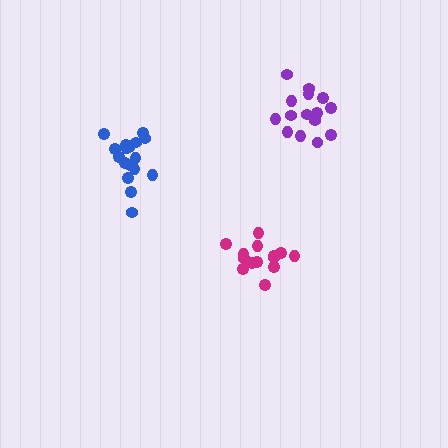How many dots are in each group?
Group 1: 17 dots, Group 2: 14 dots, Group 3: 15 dots (46 total).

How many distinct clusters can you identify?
There are 3 distinct clusters.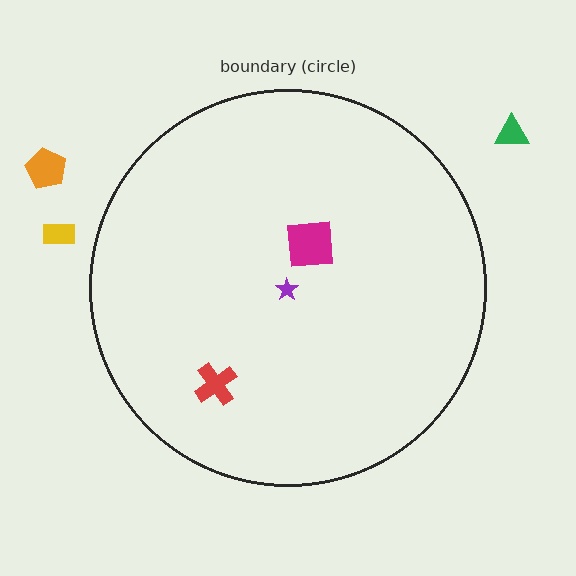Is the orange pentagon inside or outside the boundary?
Outside.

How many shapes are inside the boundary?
3 inside, 3 outside.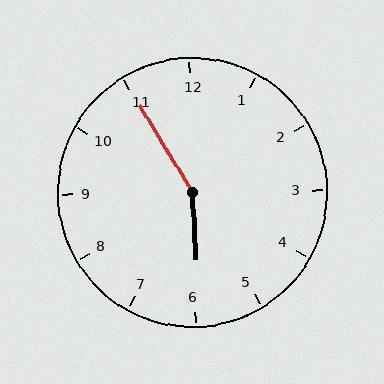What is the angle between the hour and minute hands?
Approximately 152 degrees.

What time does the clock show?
5:55.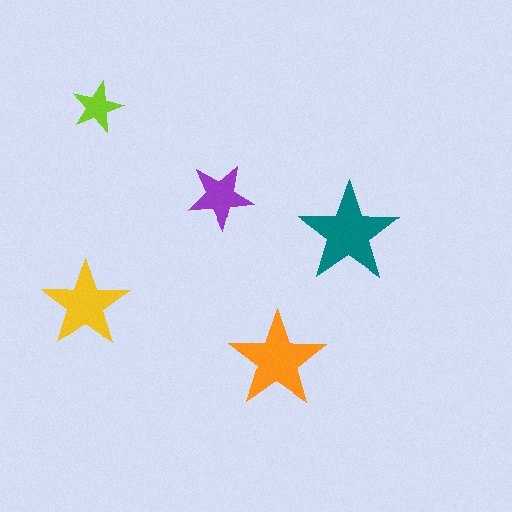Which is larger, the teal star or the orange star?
The teal one.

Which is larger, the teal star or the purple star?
The teal one.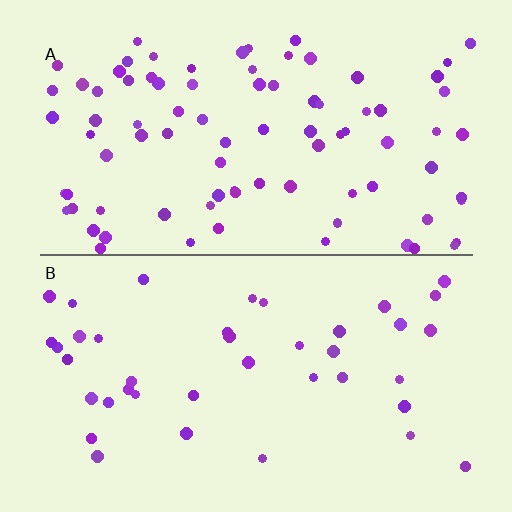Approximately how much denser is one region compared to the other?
Approximately 2.2× — region A over region B.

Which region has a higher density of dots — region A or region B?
A (the top).